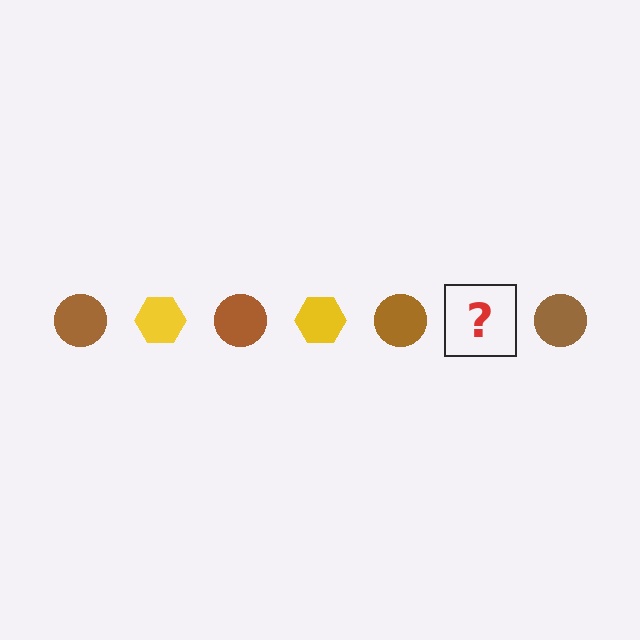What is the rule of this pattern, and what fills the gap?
The rule is that the pattern alternates between brown circle and yellow hexagon. The gap should be filled with a yellow hexagon.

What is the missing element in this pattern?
The missing element is a yellow hexagon.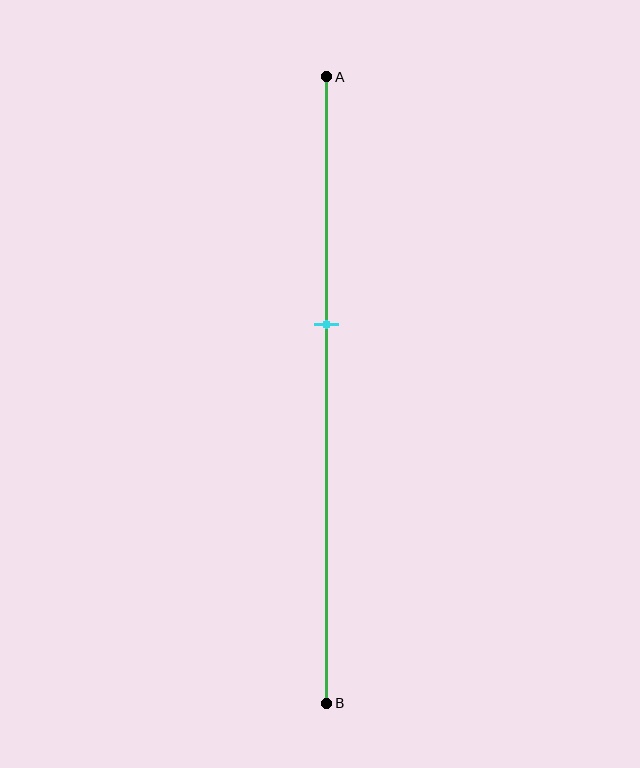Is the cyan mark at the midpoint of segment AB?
No, the mark is at about 40% from A, not at the 50% midpoint.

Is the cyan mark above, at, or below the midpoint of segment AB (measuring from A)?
The cyan mark is above the midpoint of segment AB.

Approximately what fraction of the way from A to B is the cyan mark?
The cyan mark is approximately 40% of the way from A to B.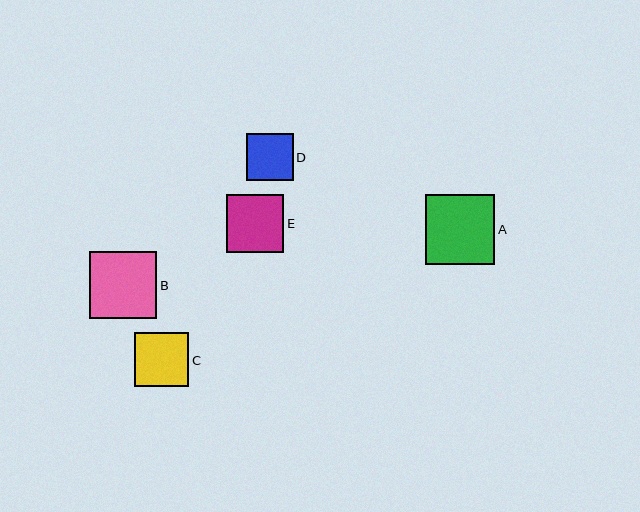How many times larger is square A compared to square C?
Square A is approximately 1.3 times the size of square C.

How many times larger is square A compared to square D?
Square A is approximately 1.5 times the size of square D.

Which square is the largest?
Square A is the largest with a size of approximately 69 pixels.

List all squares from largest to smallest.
From largest to smallest: A, B, E, C, D.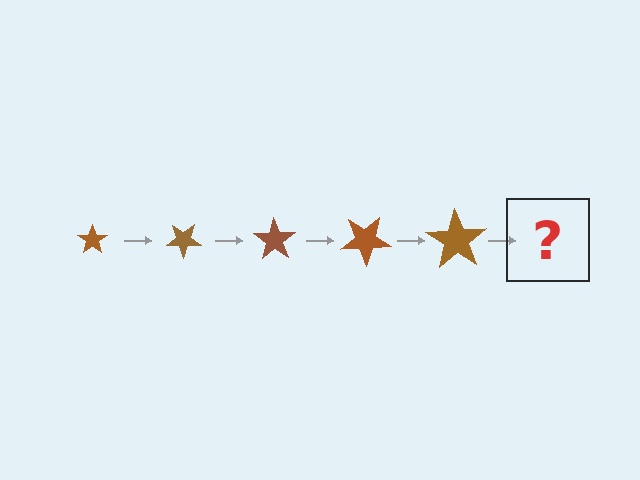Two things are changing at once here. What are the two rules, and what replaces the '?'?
The two rules are that the star grows larger each step and it rotates 35 degrees each step. The '?' should be a star, larger than the previous one and rotated 175 degrees from the start.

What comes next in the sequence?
The next element should be a star, larger than the previous one and rotated 175 degrees from the start.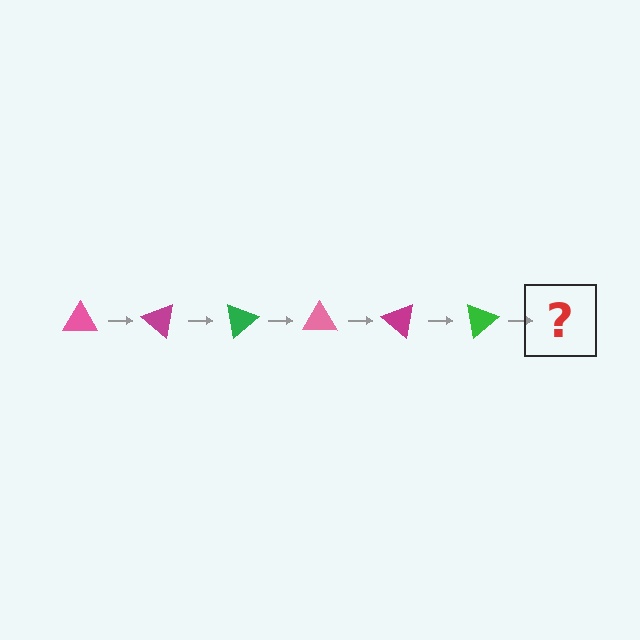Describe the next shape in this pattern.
It should be a pink triangle, rotated 240 degrees from the start.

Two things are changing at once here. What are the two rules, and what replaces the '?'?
The two rules are that it rotates 40 degrees each step and the color cycles through pink, magenta, and green. The '?' should be a pink triangle, rotated 240 degrees from the start.